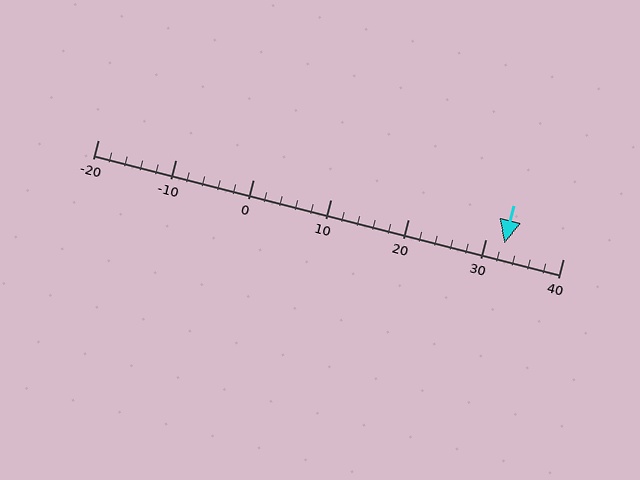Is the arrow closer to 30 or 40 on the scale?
The arrow is closer to 30.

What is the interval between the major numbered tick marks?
The major tick marks are spaced 10 units apart.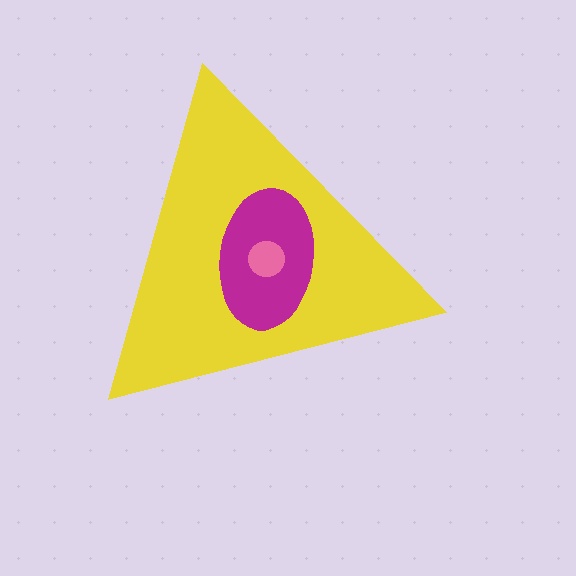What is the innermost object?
The pink circle.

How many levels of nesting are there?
3.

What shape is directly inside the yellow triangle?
The magenta ellipse.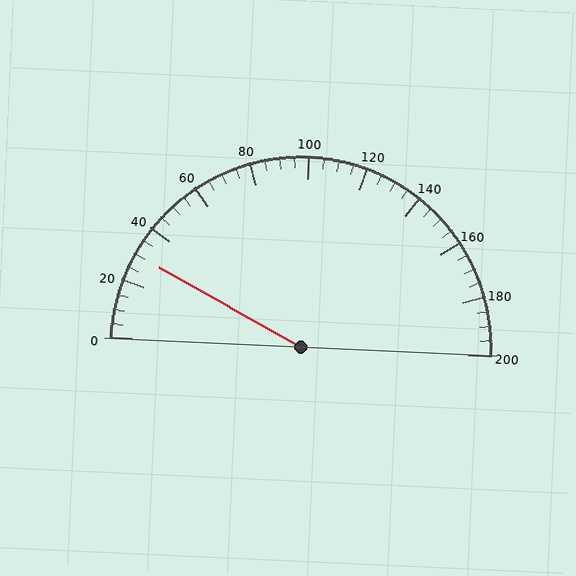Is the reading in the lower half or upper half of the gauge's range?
The reading is in the lower half of the range (0 to 200).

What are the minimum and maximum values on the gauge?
The gauge ranges from 0 to 200.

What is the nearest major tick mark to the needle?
The nearest major tick mark is 40.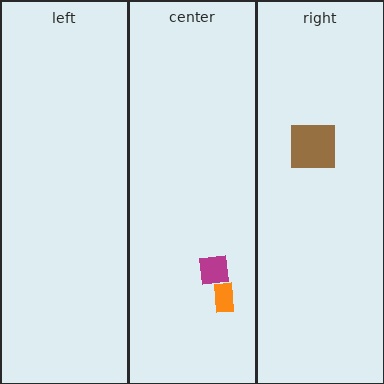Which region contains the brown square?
The right region.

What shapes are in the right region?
The brown square.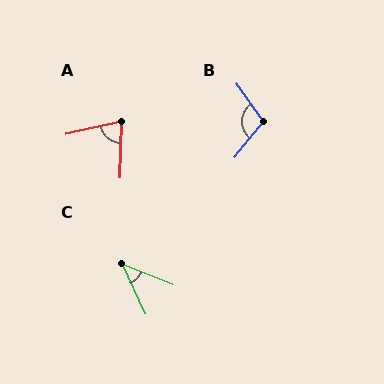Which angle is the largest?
B, at approximately 106 degrees.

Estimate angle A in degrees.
Approximately 76 degrees.